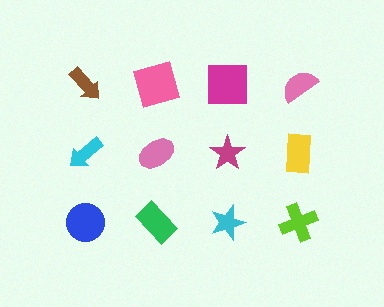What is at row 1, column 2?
A pink square.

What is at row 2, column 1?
A cyan arrow.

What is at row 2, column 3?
A magenta star.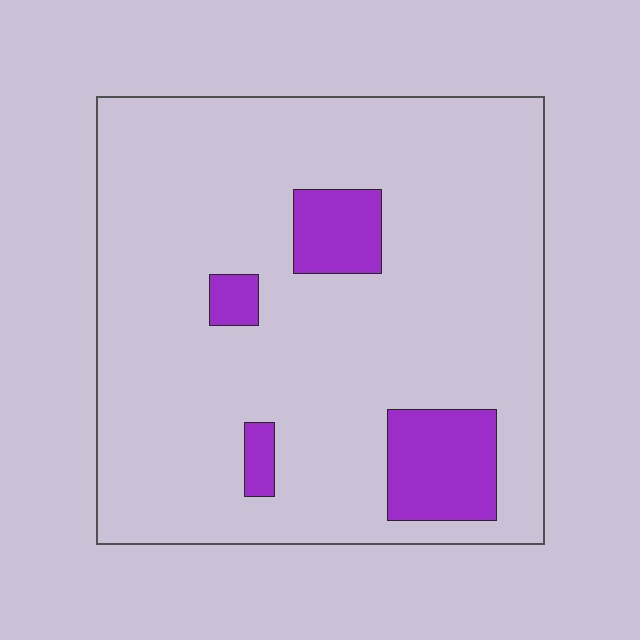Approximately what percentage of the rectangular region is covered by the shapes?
Approximately 10%.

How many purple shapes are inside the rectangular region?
4.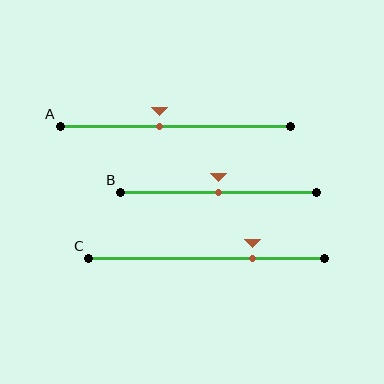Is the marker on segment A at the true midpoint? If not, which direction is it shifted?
No, the marker on segment A is shifted to the left by about 7% of the segment length.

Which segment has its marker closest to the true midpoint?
Segment B has its marker closest to the true midpoint.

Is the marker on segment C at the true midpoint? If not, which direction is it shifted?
No, the marker on segment C is shifted to the right by about 20% of the segment length.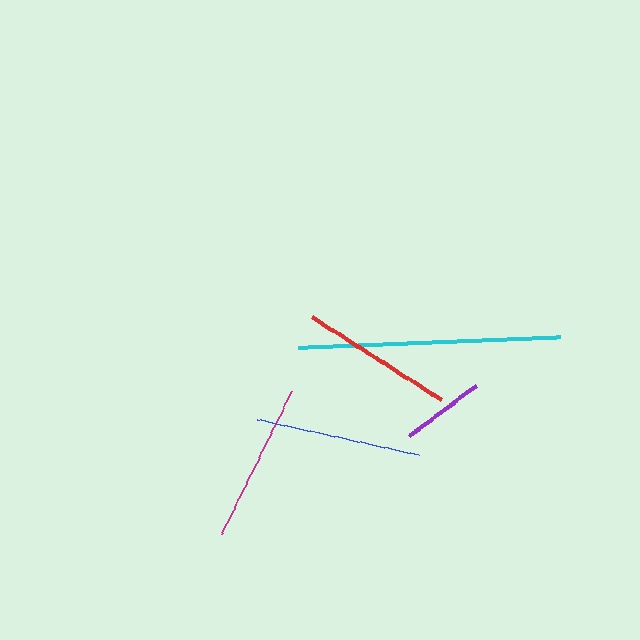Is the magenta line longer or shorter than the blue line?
The blue line is longer than the magenta line.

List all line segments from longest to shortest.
From longest to shortest: cyan, blue, magenta, red, purple.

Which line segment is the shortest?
The purple line is the shortest at approximately 84 pixels.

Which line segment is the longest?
The cyan line is the longest at approximately 262 pixels.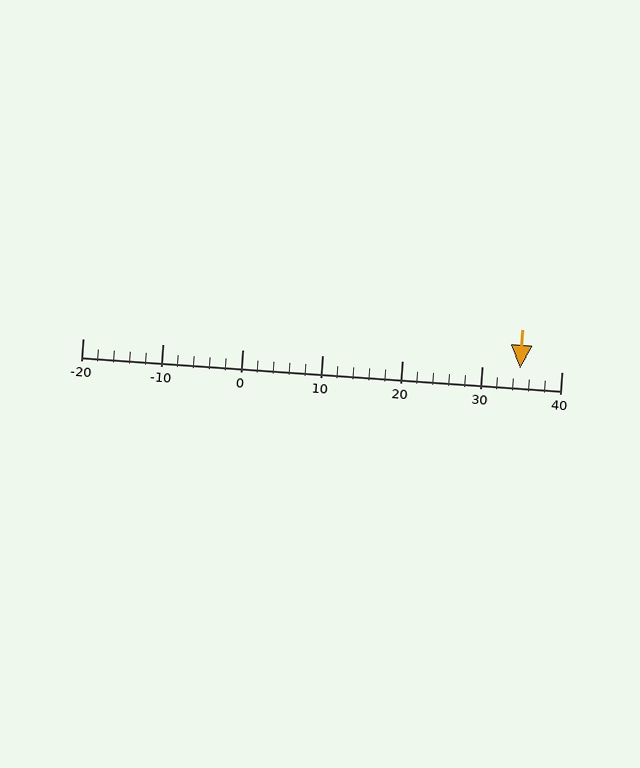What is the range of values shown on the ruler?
The ruler shows values from -20 to 40.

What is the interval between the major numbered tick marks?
The major tick marks are spaced 10 units apart.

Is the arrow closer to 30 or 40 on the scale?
The arrow is closer to 30.